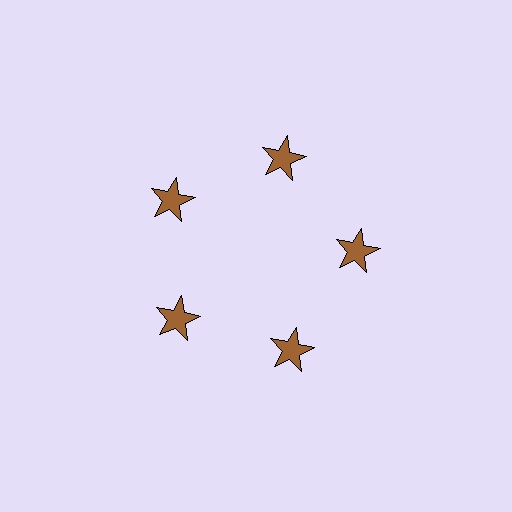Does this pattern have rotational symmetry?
Yes, this pattern has 5-fold rotational symmetry. It looks the same after rotating 72 degrees around the center.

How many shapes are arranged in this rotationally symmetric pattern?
There are 5 shapes, arranged in 5 groups of 1.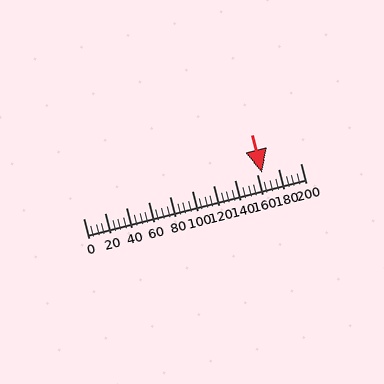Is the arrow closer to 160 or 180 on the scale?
The arrow is closer to 160.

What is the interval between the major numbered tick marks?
The major tick marks are spaced 20 units apart.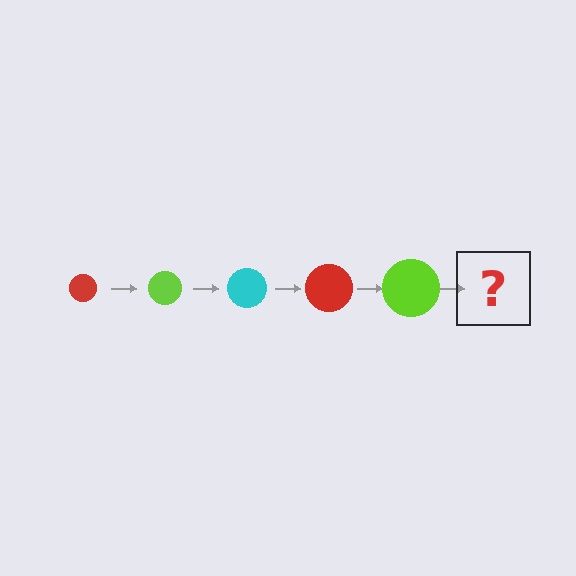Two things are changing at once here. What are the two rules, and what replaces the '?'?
The two rules are that the circle grows larger each step and the color cycles through red, lime, and cyan. The '?' should be a cyan circle, larger than the previous one.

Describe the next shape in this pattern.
It should be a cyan circle, larger than the previous one.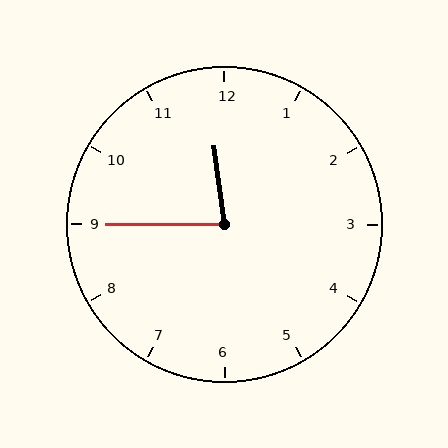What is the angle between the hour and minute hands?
Approximately 82 degrees.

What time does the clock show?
11:45.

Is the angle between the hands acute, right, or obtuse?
It is acute.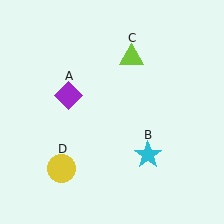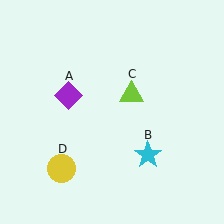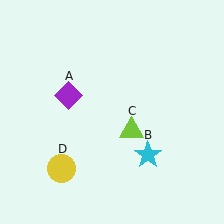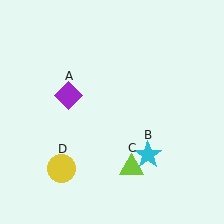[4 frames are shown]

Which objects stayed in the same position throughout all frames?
Purple diamond (object A) and cyan star (object B) and yellow circle (object D) remained stationary.